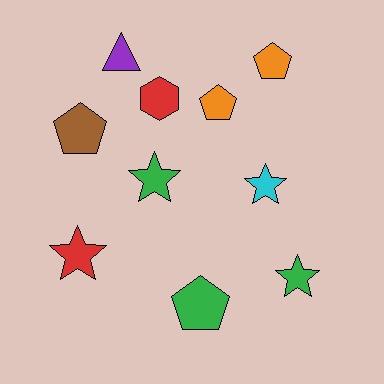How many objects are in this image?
There are 10 objects.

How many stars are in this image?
There are 4 stars.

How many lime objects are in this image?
There are no lime objects.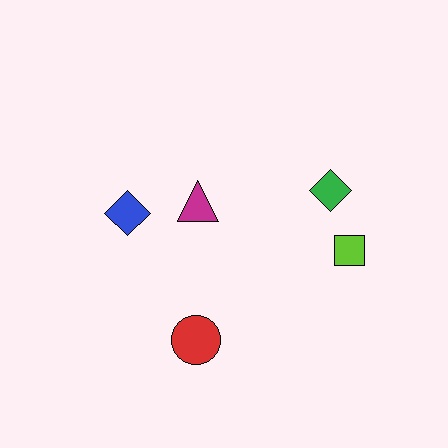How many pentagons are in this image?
There are no pentagons.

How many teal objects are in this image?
There are no teal objects.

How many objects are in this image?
There are 5 objects.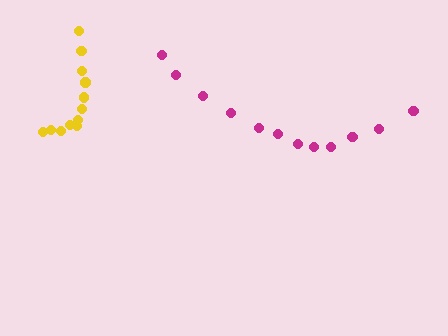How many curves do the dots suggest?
There are 2 distinct paths.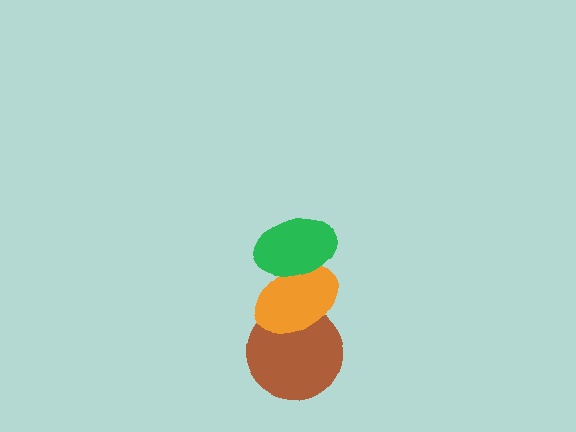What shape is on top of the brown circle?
The orange ellipse is on top of the brown circle.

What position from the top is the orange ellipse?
The orange ellipse is 2nd from the top.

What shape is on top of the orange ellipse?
The green ellipse is on top of the orange ellipse.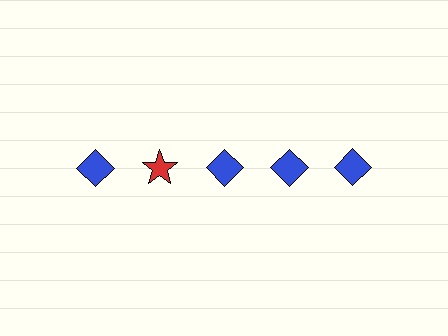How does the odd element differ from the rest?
It differs in both color (red instead of blue) and shape (star instead of diamond).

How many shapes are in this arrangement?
There are 5 shapes arranged in a grid pattern.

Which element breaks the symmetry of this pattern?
The red star in the top row, second from left column breaks the symmetry. All other shapes are blue diamonds.